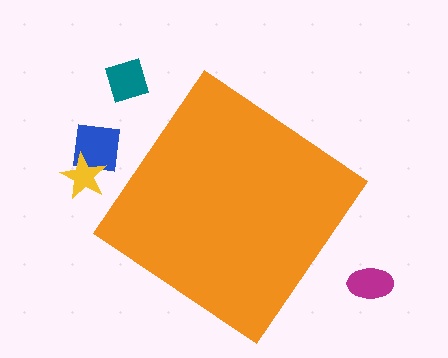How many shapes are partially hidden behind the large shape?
0 shapes are partially hidden.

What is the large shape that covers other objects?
An orange diamond.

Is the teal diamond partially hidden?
No, the teal diamond is fully visible.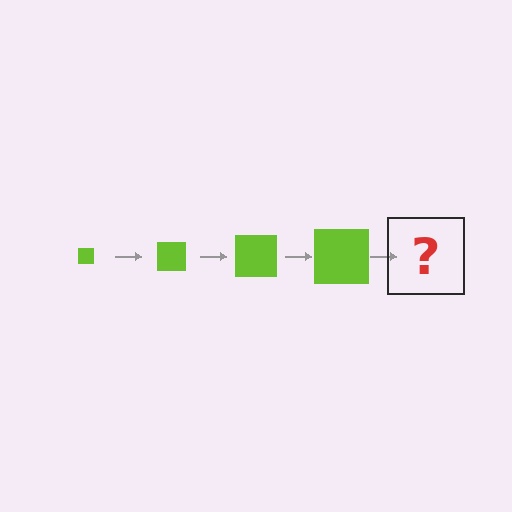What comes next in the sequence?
The next element should be a lime square, larger than the previous one.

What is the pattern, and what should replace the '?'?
The pattern is that the square gets progressively larger each step. The '?' should be a lime square, larger than the previous one.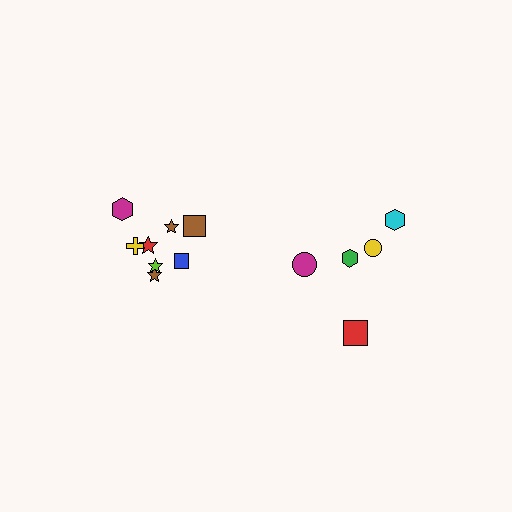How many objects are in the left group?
There are 8 objects.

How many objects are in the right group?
There are 5 objects.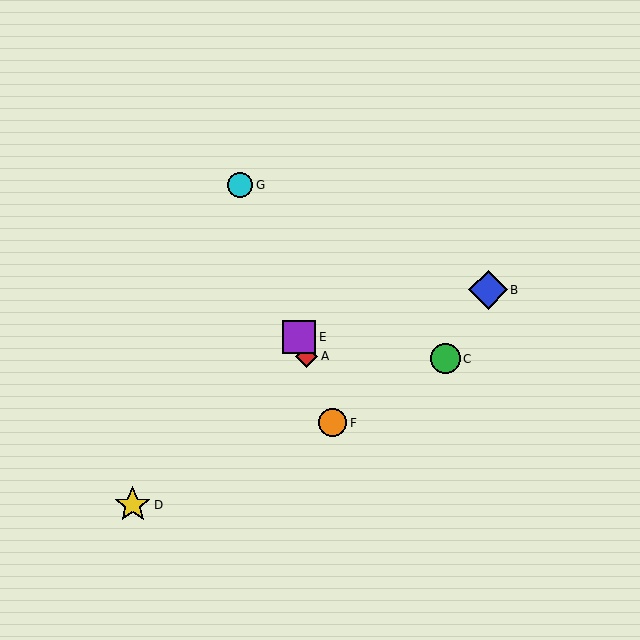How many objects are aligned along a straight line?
4 objects (A, E, F, G) are aligned along a straight line.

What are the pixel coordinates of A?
Object A is at (307, 356).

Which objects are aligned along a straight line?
Objects A, E, F, G are aligned along a straight line.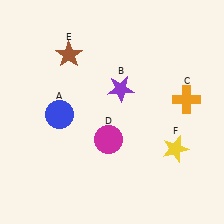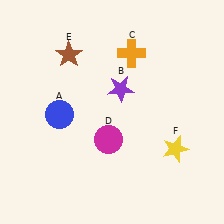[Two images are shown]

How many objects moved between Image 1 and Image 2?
1 object moved between the two images.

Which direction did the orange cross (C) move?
The orange cross (C) moved left.